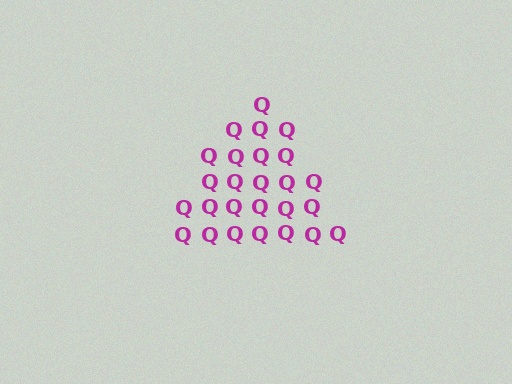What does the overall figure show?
The overall figure shows a triangle.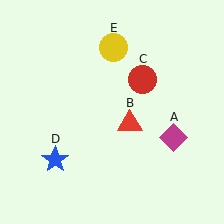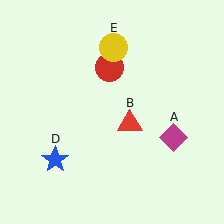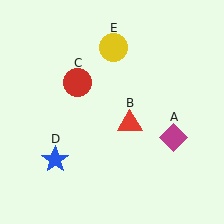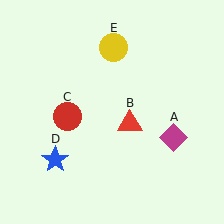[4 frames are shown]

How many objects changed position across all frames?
1 object changed position: red circle (object C).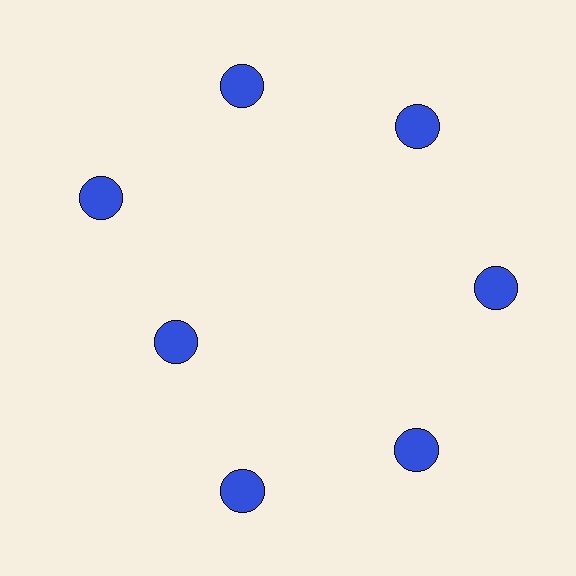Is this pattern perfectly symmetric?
No. The 7 blue circles are arranged in a ring, but one element near the 8 o'clock position is pulled inward toward the center, breaking the 7-fold rotational symmetry.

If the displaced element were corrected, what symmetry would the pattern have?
It would have 7-fold rotational symmetry — the pattern would map onto itself every 51 degrees.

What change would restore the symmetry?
The symmetry would be restored by moving it outward, back onto the ring so that all 7 circles sit at equal angles and equal distance from the center.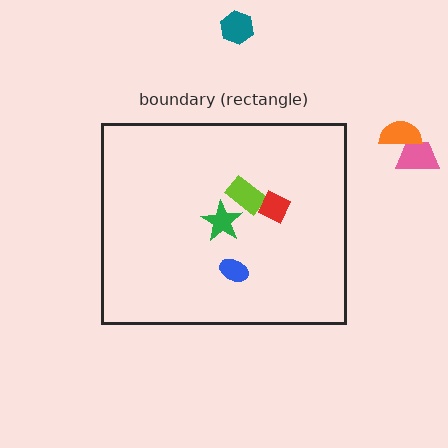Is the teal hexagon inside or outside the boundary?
Outside.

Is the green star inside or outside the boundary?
Inside.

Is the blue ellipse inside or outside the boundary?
Inside.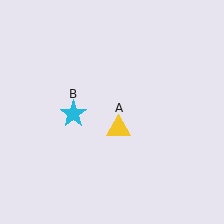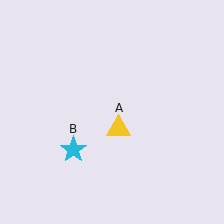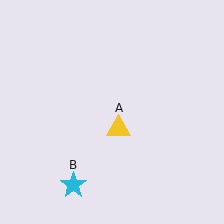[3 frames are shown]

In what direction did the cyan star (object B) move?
The cyan star (object B) moved down.